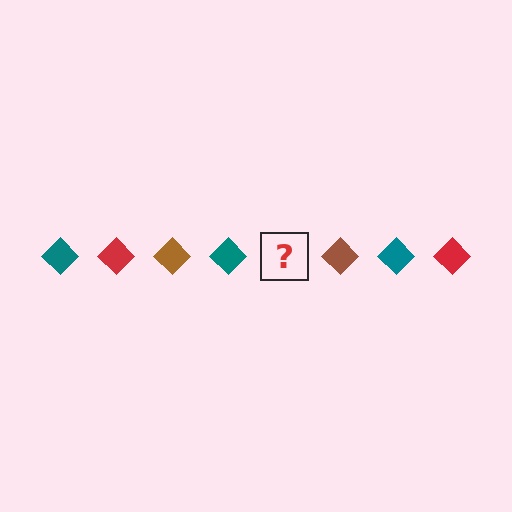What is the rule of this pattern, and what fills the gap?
The rule is that the pattern cycles through teal, red, brown diamonds. The gap should be filled with a red diamond.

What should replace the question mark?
The question mark should be replaced with a red diamond.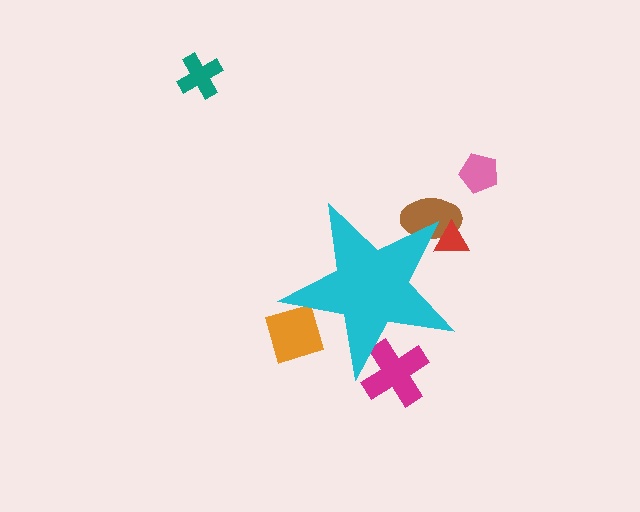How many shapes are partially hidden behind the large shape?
4 shapes are partially hidden.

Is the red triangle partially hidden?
Yes, the red triangle is partially hidden behind the cyan star.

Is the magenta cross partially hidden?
Yes, the magenta cross is partially hidden behind the cyan star.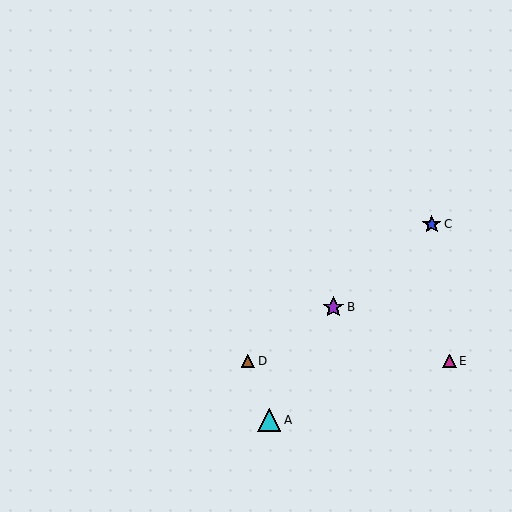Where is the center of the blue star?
The center of the blue star is at (432, 224).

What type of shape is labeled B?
Shape B is a purple star.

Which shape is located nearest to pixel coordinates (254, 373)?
The brown triangle (labeled D) at (248, 361) is nearest to that location.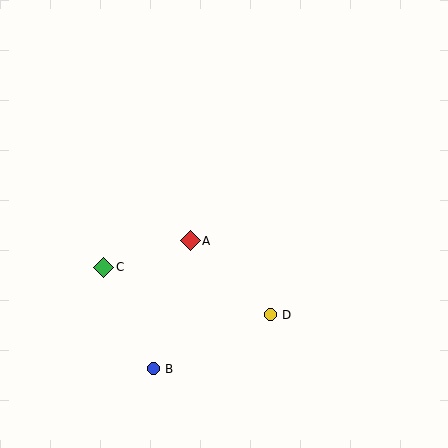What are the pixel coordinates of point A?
Point A is at (190, 241).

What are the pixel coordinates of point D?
Point D is at (270, 315).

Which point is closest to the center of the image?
Point A at (190, 241) is closest to the center.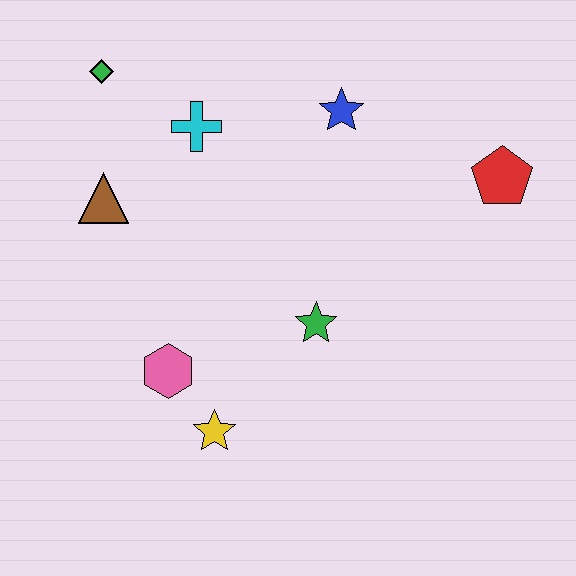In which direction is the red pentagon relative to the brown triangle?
The red pentagon is to the right of the brown triangle.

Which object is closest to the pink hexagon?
The yellow star is closest to the pink hexagon.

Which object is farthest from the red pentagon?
The green diamond is farthest from the red pentagon.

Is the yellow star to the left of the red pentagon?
Yes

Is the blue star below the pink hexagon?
No